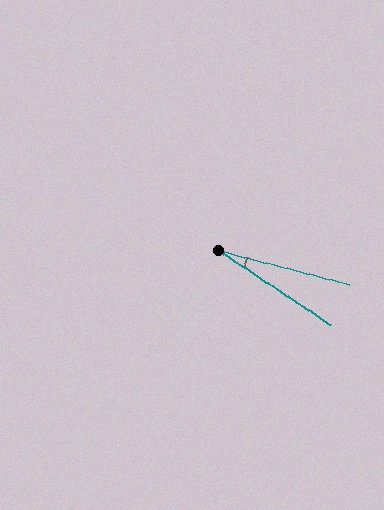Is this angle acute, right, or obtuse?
It is acute.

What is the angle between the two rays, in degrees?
Approximately 19 degrees.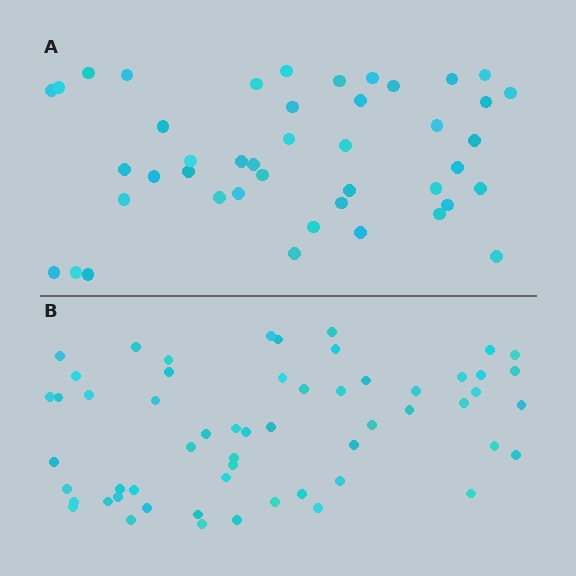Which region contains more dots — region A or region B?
Region B (the bottom region) has more dots.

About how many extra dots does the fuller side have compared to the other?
Region B has approximately 15 more dots than region A.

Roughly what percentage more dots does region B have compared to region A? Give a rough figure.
About 30% more.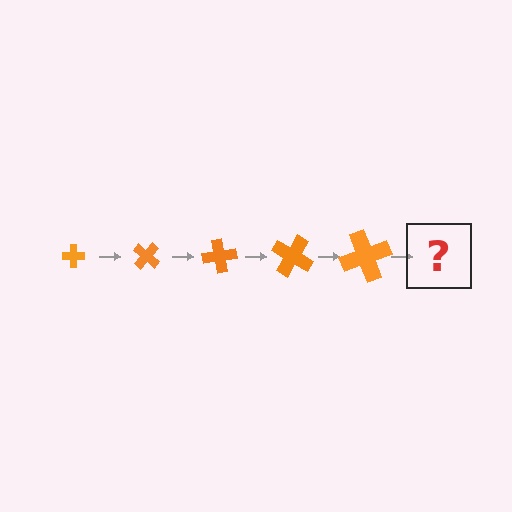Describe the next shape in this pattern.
It should be a cross, larger than the previous one and rotated 200 degrees from the start.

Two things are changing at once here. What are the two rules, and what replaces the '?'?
The two rules are that the cross grows larger each step and it rotates 40 degrees each step. The '?' should be a cross, larger than the previous one and rotated 200 degrees from the start.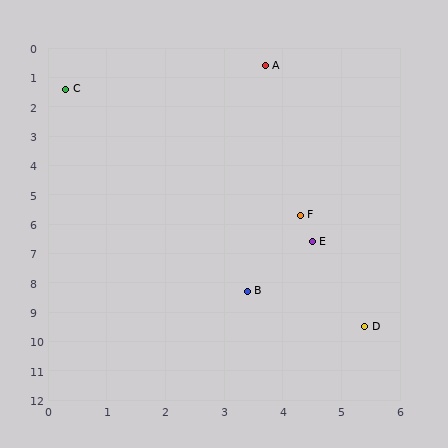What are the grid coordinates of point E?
Point E is at approximately (4.5, 6.6).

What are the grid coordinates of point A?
Point A is at approximately (3.7, 0.6).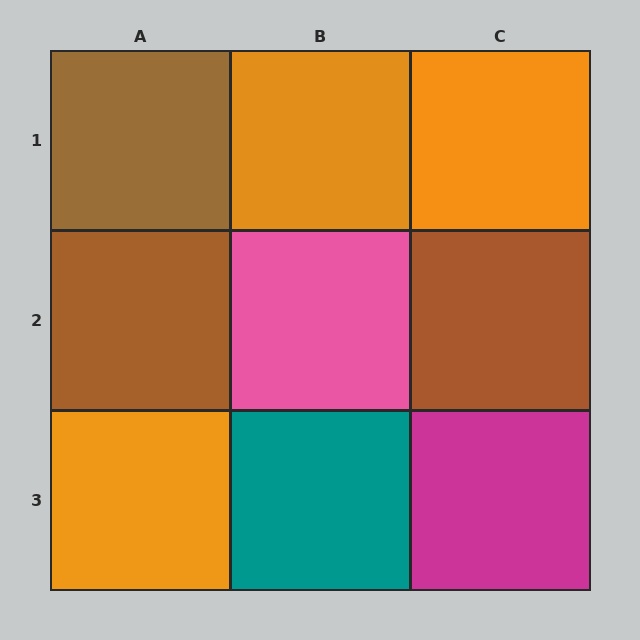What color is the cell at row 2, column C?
Brown.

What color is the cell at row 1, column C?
Orange.